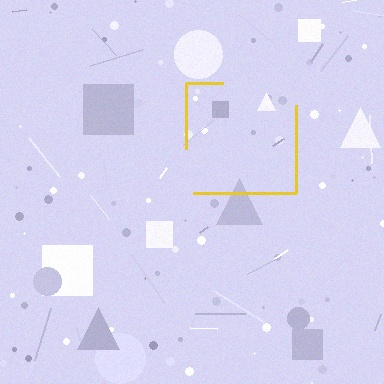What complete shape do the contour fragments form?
The contour fragments form a square.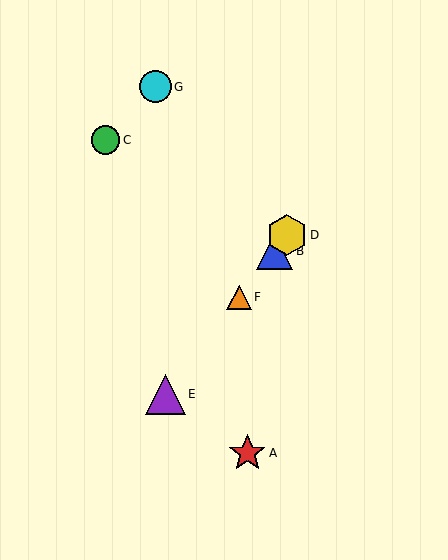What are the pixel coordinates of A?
Object A is at (247, 453).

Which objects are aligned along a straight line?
Objects B, D, E, F are aligned along a straight line.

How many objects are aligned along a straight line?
4 objects (B, D, E, F) are aligned along a straight line.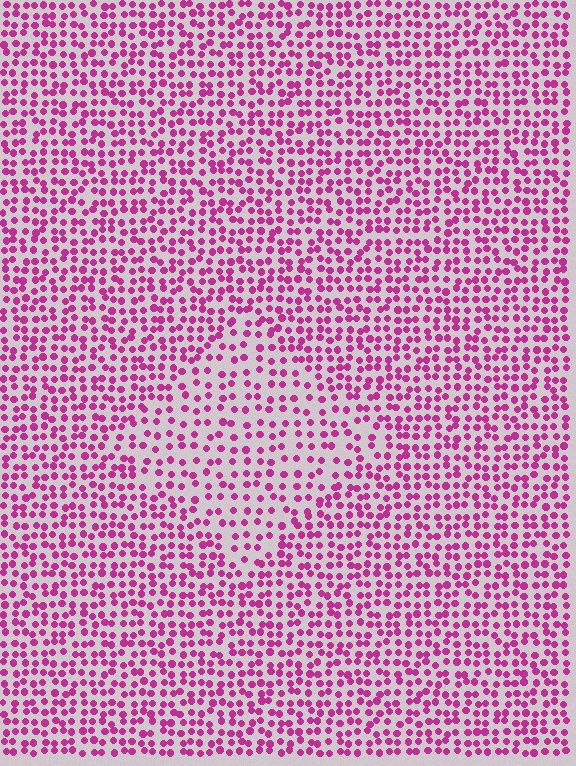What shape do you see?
I see a diamond.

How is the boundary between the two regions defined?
The boundary is defined by a change in element density (approximately 1.6x ratio). All elements are the same color, size, and shape.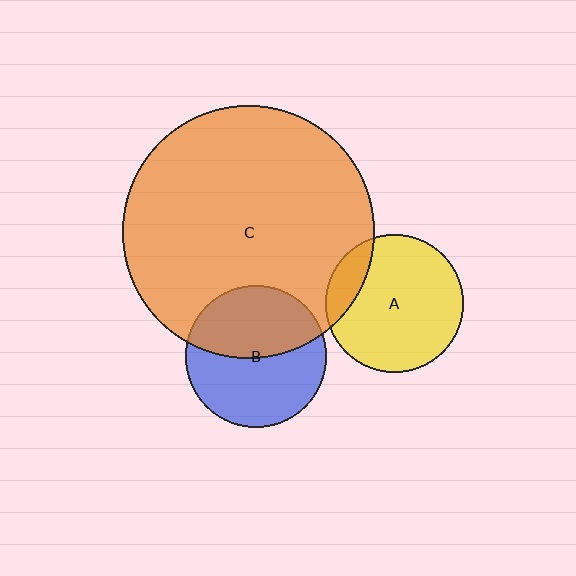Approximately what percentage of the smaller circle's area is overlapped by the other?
Approximately 15%.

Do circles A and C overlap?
Yes.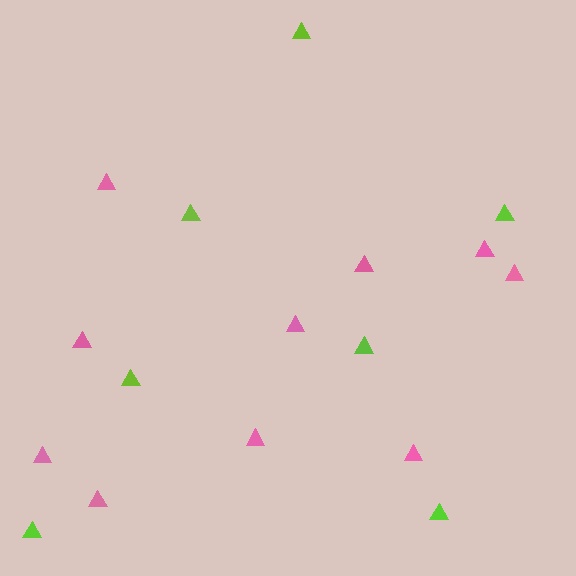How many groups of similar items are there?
There are 2 groups: one group of pink triangles (10) and one group of lime triangles (7).